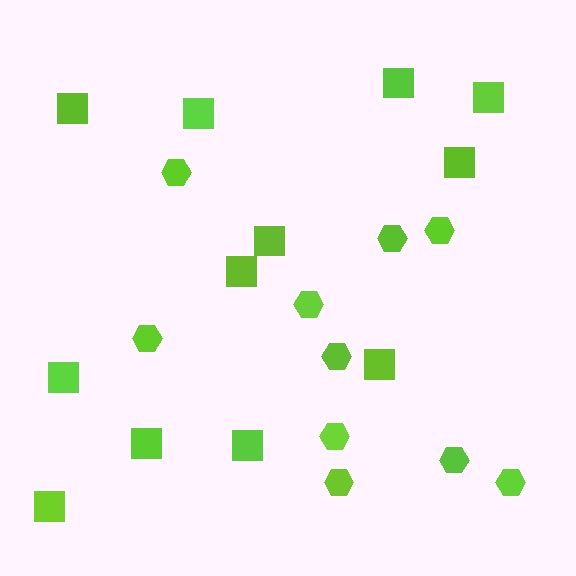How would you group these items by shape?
There are 2 groups: one group of hexagons (10) and one group of squares (12).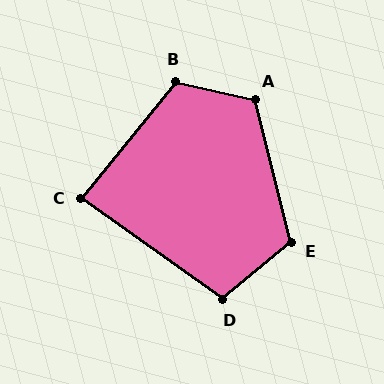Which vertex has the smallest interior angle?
C, at approximately 86 degrees.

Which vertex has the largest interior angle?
A, at approximately 117 degrees.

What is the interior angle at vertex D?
Approximately 105 degrees (obtuse).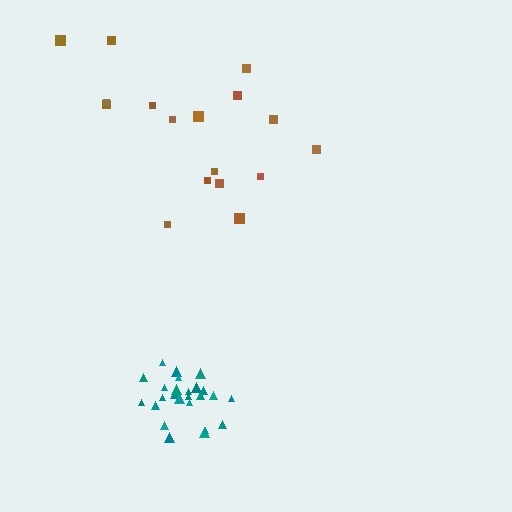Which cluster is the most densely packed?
Teal.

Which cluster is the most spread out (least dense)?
Brown.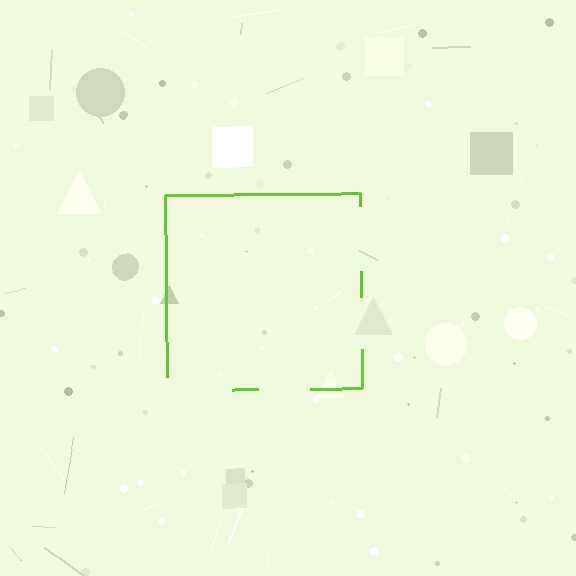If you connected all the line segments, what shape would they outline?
They would outline a square.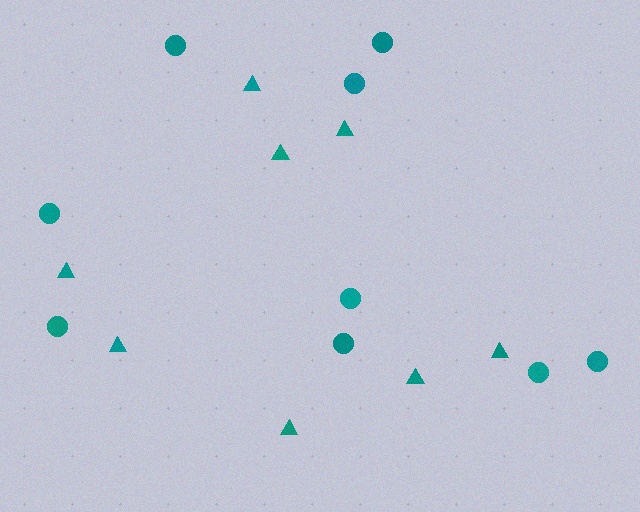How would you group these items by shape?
There are 2 groups: one group of triangles (8) and one group of circles (9).